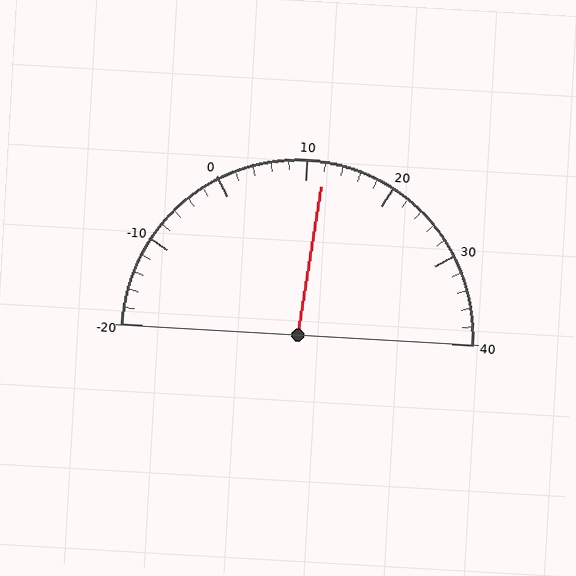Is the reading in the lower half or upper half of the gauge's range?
The reading is in the upper half of the range (-20 to 40).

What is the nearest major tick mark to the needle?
The nearest major tick mark is 10.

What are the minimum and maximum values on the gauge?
The gauge ranges from -20 to 40.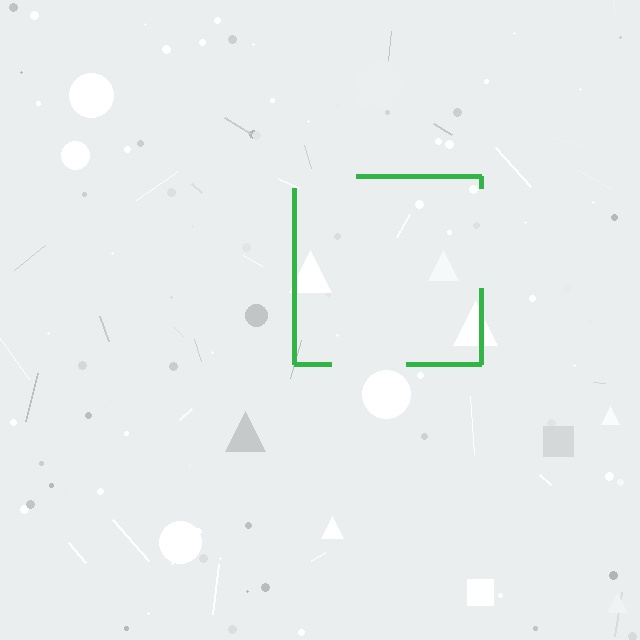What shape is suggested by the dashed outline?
The dashed outline suggests a square.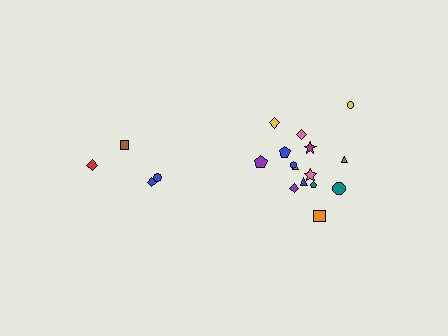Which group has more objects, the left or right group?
The right group.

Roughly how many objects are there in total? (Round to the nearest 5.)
Roughly 20 objects in total.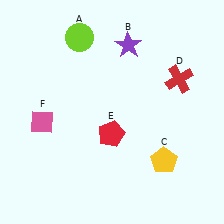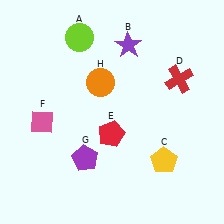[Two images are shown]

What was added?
A purple pentagon (G), an orange circle (H) were added in Image 2.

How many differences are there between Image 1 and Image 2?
There are 2 differences between the two images.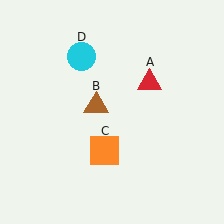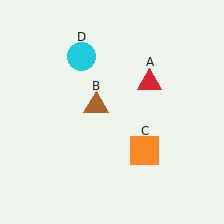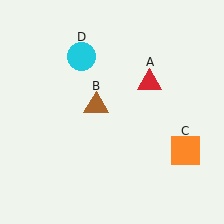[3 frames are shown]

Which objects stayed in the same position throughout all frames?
Red triangle (object A) and brown triangle (object B) and cyan circle (object D) remained stationary.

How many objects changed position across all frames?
1 object changed position: orange square (object C).